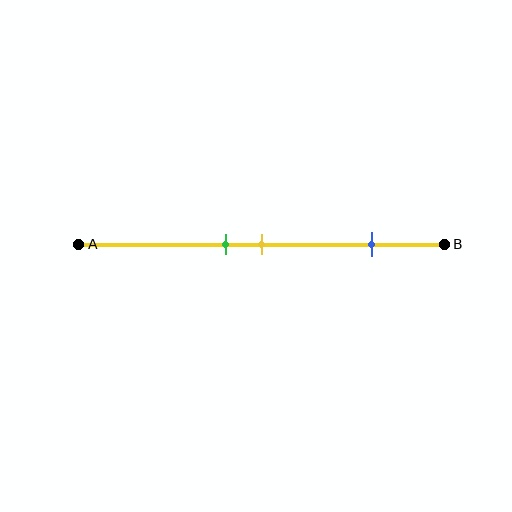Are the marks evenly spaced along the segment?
No, the marks are not evenly spaced.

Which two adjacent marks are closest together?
The green and yellow marks are the closest adjacent pair.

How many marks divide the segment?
There are 3 marks dividing the segment.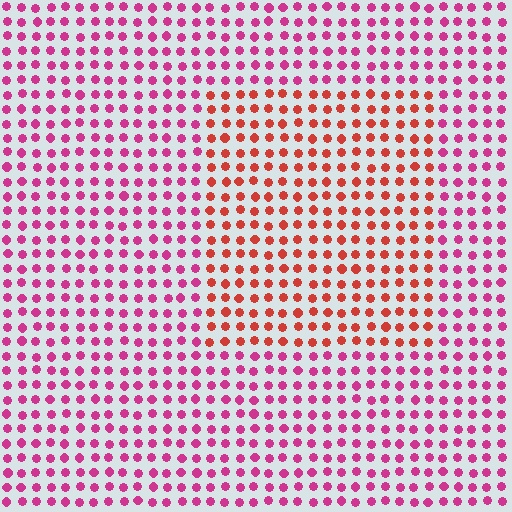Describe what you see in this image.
The image is filled with small magenta elements in a uniform arrangement. A rectangle-shaped region is visible where the elements are tinted to a slightly different hue, forming a subtle color boundary.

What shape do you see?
I see a rectangle.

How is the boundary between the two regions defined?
The boundary is defined purely by a slight shift in hue (about 39 degrees). Spacing, size, and orientation are identical on both sides.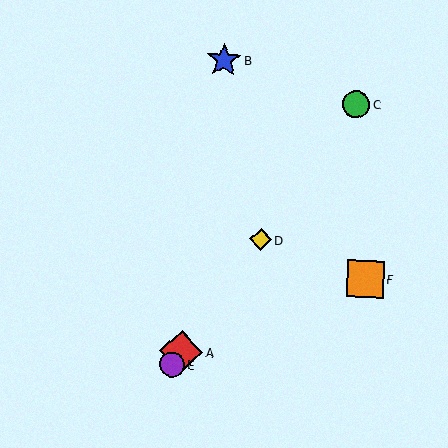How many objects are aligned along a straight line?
4 objects (A, C, D, E) are aligned along a straight line.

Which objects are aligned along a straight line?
Objects A, C, D, E are aligned along a straight line.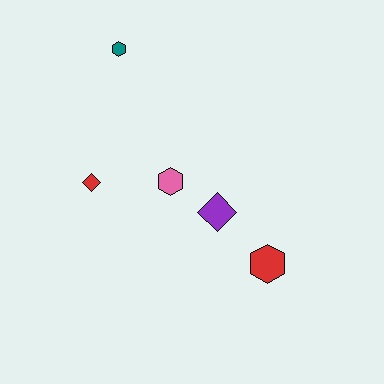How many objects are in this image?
There are 5 objects.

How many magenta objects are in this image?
There are no magenta objects.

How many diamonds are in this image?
There are 2 diamonds.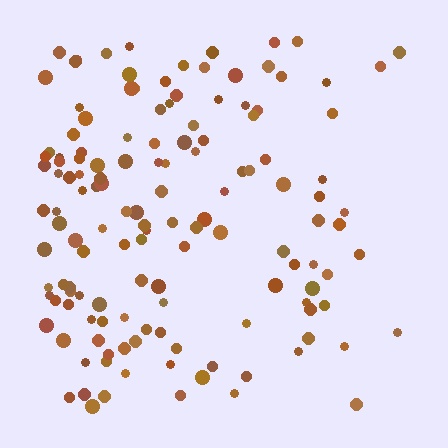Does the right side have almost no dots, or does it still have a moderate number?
Still a moderate number, just noticeably fewer than the left.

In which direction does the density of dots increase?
From right to left, with the left side densest.